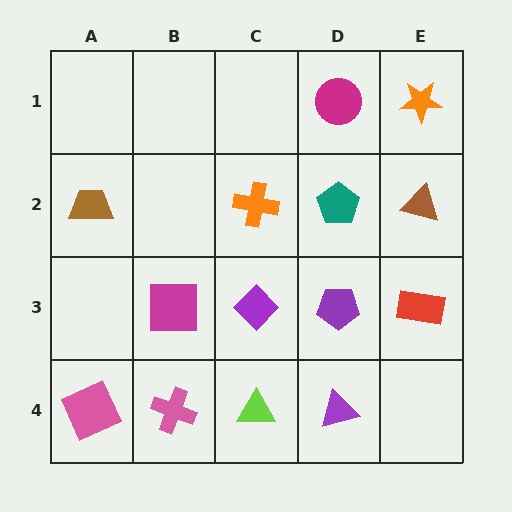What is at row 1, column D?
A magenta circle.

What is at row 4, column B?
A pink cross.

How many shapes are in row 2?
4 shapes.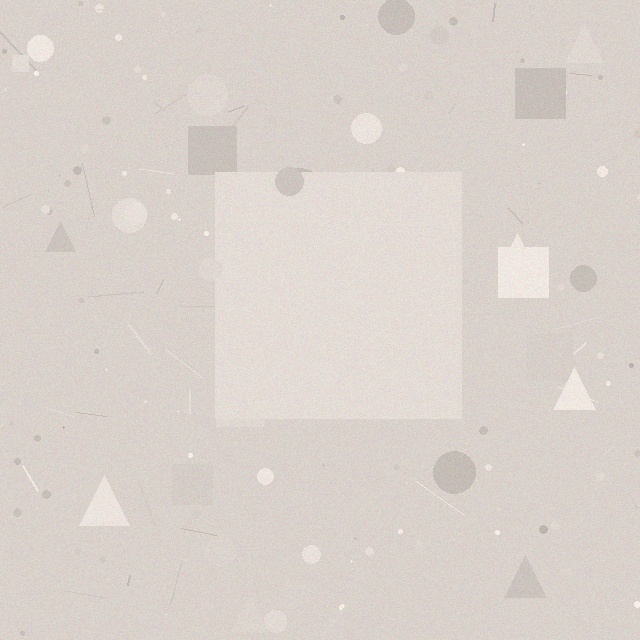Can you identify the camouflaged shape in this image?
The camouflaged shape is a square.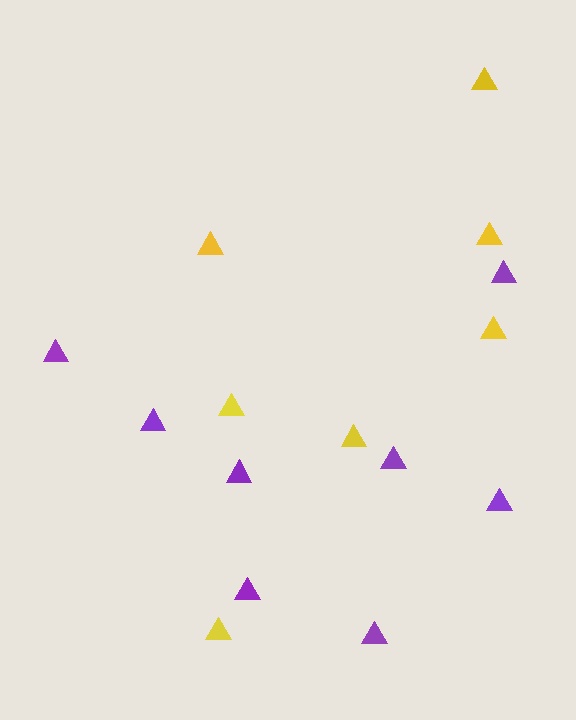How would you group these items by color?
There are 2 groups: one group of purple triangles (8) and one group of yellow triangles (7).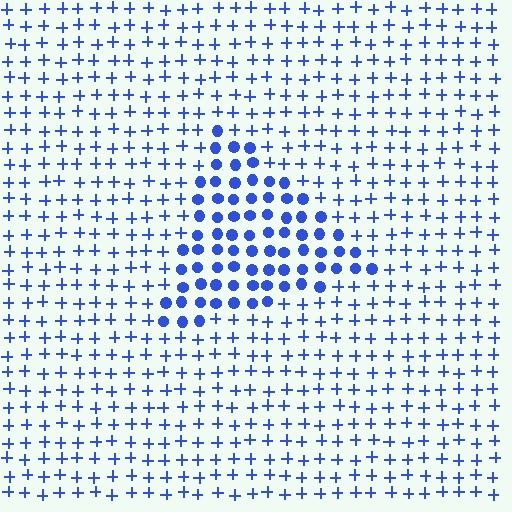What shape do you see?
I see a triangle.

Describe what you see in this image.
The image is filled with small blue elements arranged in a uniform grid. A triangle-shaped region contains circles, while the surrounding area contains plus signs. The boundary is defined purely by the change in element shape.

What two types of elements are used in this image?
The image uses circles inside the triangle region and plus signs outside it.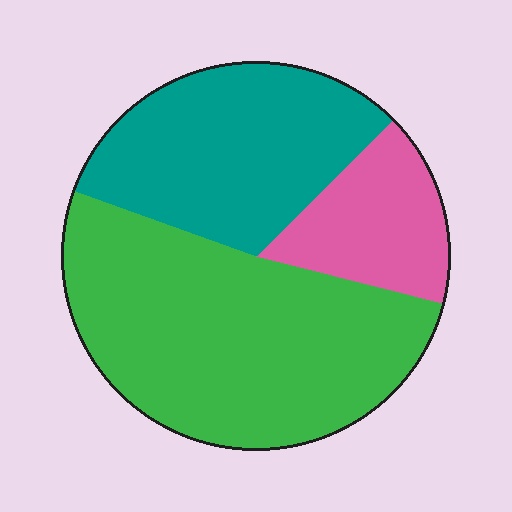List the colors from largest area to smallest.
From largest to smallest: green, teal, pink.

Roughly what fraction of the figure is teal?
Teal covers around 30% of the figure.